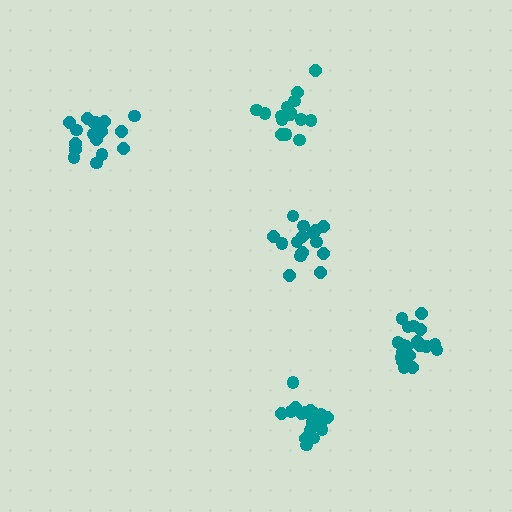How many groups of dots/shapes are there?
There are 5 groups.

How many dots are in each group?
Group 1: 21 dots, Group 2: 17 dots, Group 3: 15 dots, Group 4: 21 dots, Group 5: 16 dots (90 total).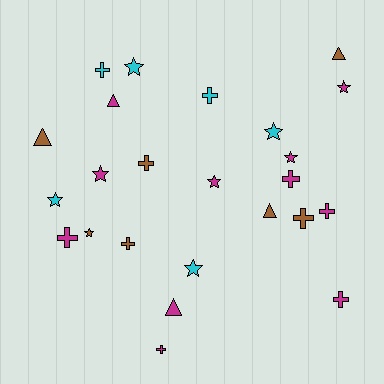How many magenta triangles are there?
There are 2 magenta triangles.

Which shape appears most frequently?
Cross, with 10 objects.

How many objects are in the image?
There are 24 objects.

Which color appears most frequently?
Magenta, with 11 objects.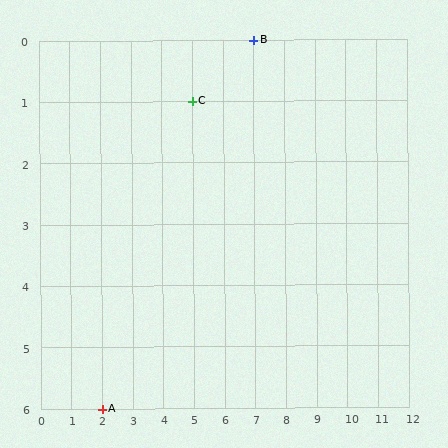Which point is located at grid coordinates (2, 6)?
Point A is at (2, 6).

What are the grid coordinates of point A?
Point A is at grid coordinates (2, 6).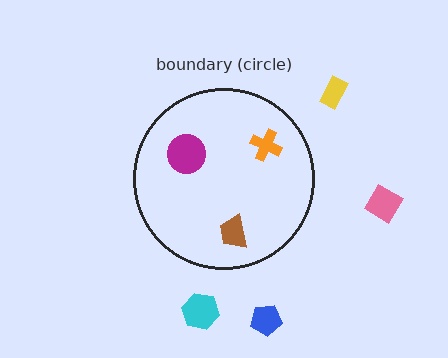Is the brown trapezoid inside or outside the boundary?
Inside.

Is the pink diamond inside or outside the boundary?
Outside.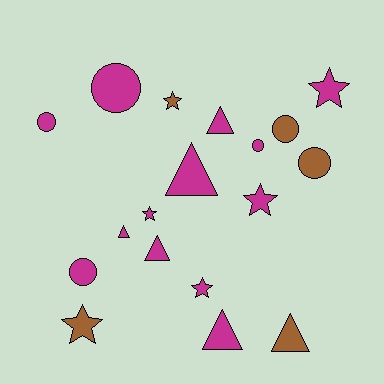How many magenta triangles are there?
There are 5 magenta triangles.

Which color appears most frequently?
Magenta, with 13 objects.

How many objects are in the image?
There are 18 objects.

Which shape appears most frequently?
Star, with 6 objects.